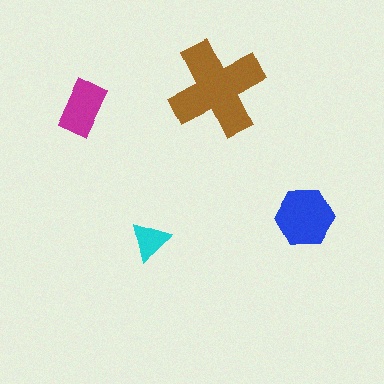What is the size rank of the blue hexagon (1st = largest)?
2nd.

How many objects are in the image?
There are 4 objects in the image.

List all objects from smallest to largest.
The cyan triangle, the magenta rectangle, the blue hexagon, the brown cross.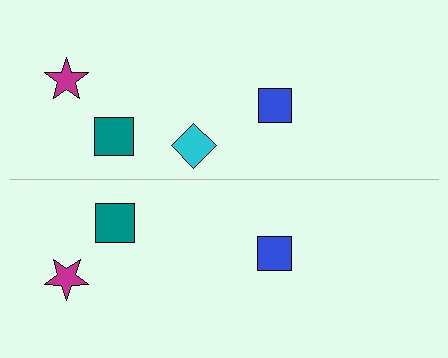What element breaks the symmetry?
A cyan diamond is missing from the bottom side.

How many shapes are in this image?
There are 7 shapes in this image.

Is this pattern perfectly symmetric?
No, the pattern is not perfectly symmetric. A cyan diamond is missing from the bottom side.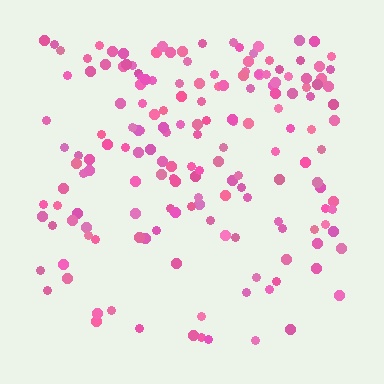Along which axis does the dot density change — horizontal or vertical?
Vertical.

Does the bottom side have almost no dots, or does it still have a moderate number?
Still a moderate number, just noticeably fewer than the top.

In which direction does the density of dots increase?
From bottom to top, with the top side densest.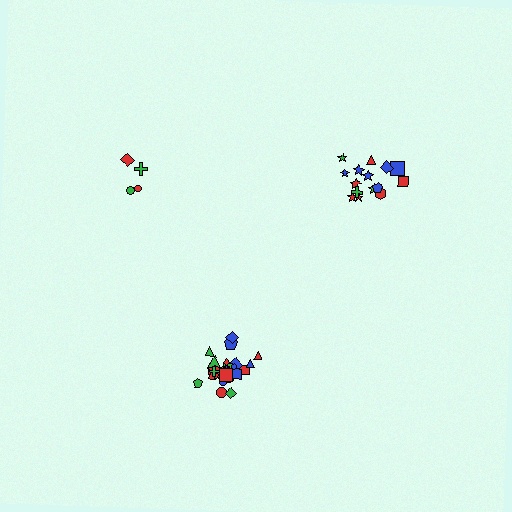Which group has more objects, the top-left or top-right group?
The top-right group.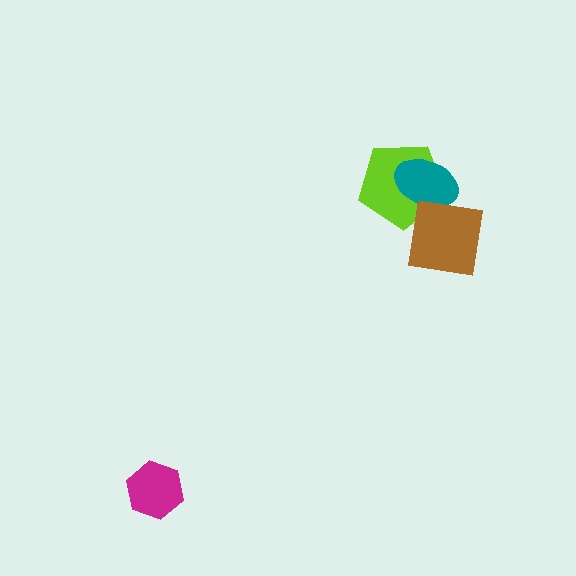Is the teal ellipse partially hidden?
Yes, it is partially covered by another shape.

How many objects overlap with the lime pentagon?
2 objects overlap with the lime pentagon.